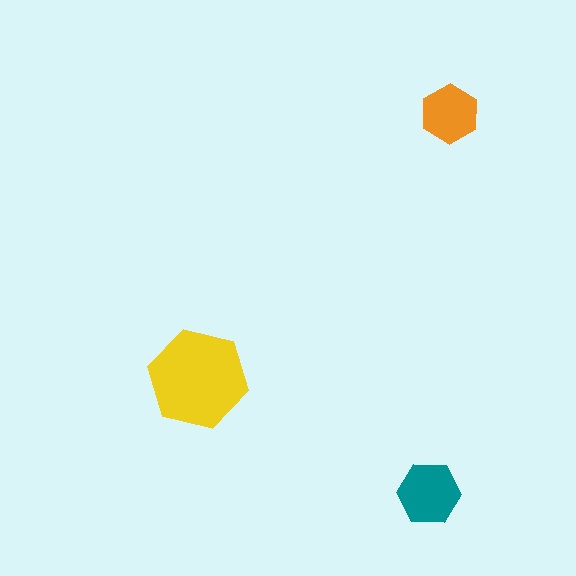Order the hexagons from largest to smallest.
the yellow one, the teal one, the orange one.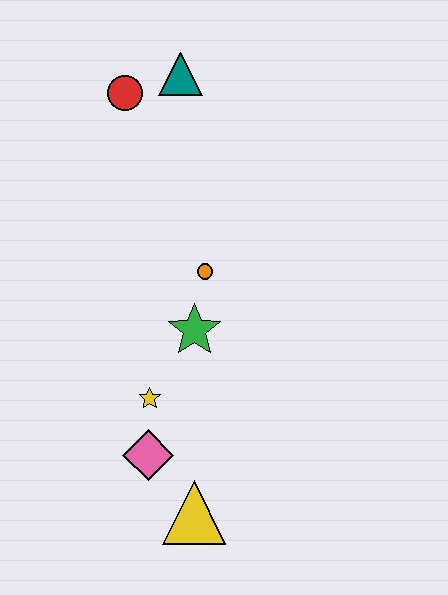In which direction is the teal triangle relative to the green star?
The teal triangle is above the green star.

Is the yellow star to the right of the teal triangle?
No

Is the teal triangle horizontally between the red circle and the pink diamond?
No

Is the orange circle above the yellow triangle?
Yes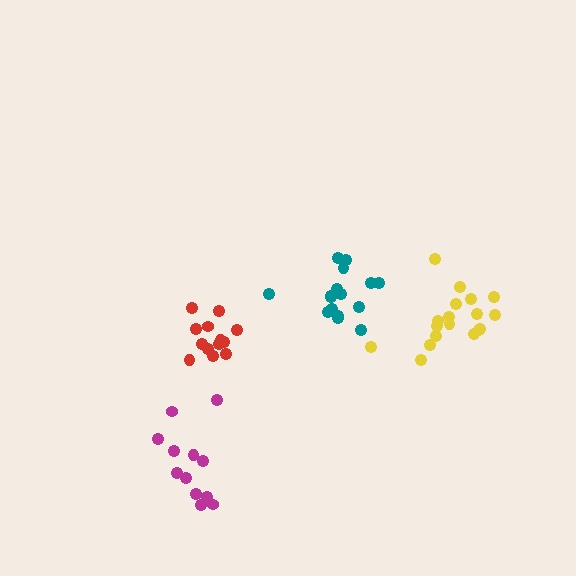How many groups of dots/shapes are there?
There are 4 groups.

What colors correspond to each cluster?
The clusters are colored: red, magenta, teal, yellow.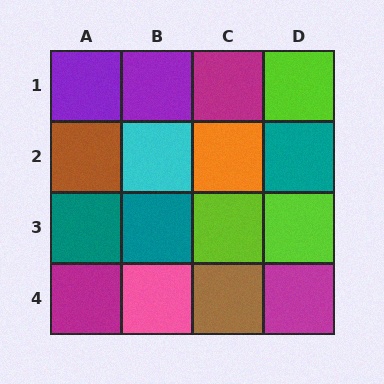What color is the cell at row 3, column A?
Teal.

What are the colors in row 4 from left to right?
Magenta, pink, brown, magenta.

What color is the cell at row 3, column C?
Lime.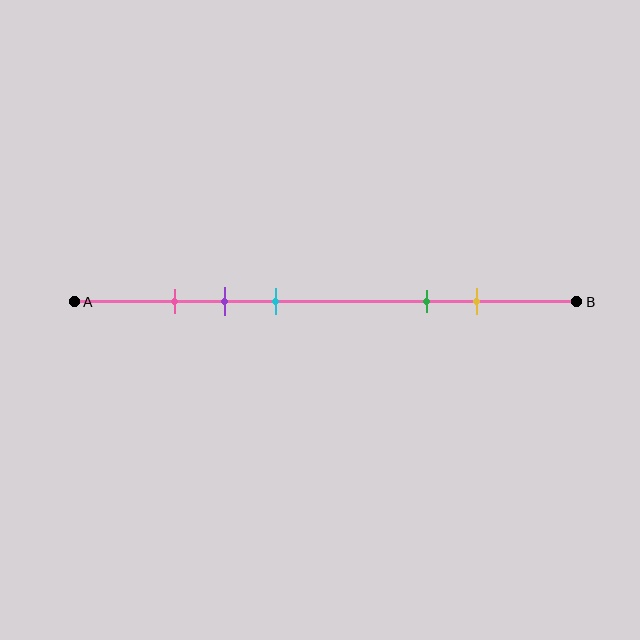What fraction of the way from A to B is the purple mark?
The purple mark is approximately 30% (0.3) of the way from A to B.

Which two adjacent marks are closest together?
The pink and purple marks are the closest adjacent pair.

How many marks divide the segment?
There are 5 marks dividing the segment.